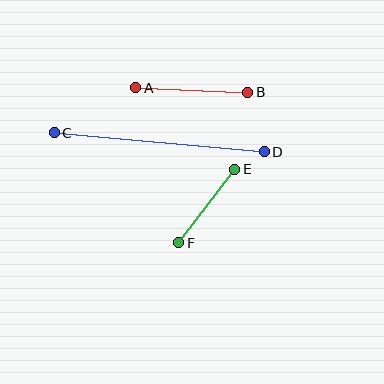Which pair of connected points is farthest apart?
Points C and D are farthest apart.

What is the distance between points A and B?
The distance is approximately 112 pixels.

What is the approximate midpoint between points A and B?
The midpoint is at approximately (192, 90) pixels.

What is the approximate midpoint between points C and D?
The midpoint is at approximately (159, 142) pixels.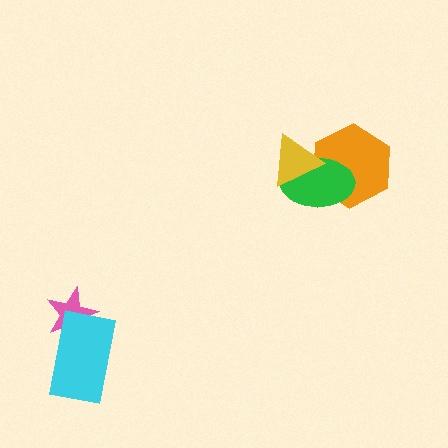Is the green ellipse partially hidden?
Yes, it is partially covered by another shape.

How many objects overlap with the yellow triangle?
2 objects overlap with the yellow triangle.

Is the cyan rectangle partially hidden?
No, no other shape covers it.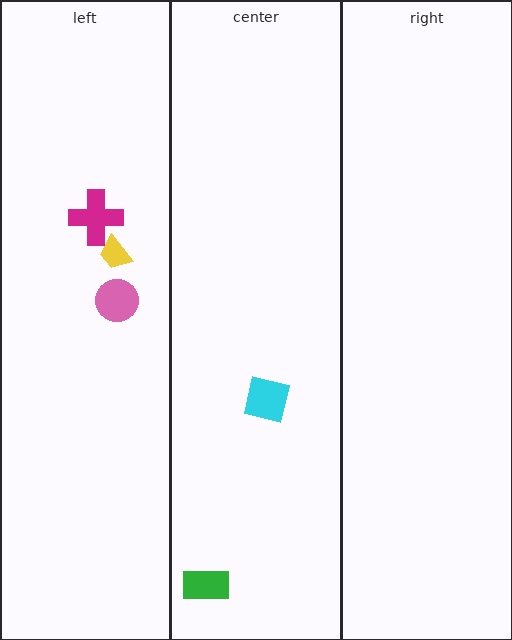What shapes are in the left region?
The yellow trapezoid, the pink circle, the magenta cross.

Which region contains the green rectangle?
The center region.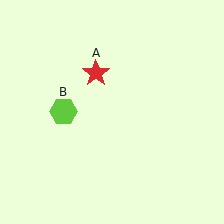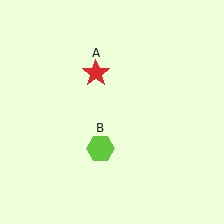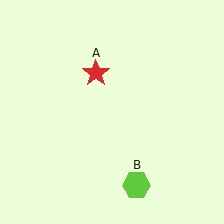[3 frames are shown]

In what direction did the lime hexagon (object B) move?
The lime hexagon (object B) moved down and to the right.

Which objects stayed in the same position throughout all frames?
Red star (object A) remained stationary.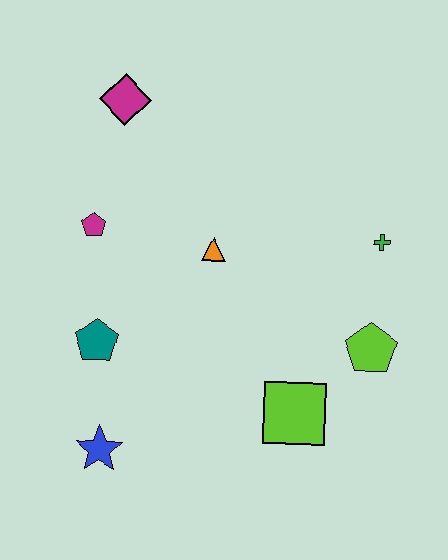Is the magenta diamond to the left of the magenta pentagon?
No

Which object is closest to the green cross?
The lime pentagon is closest to the green cross.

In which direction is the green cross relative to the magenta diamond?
The green cross is to the right of the magenta diamond.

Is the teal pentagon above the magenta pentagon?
No